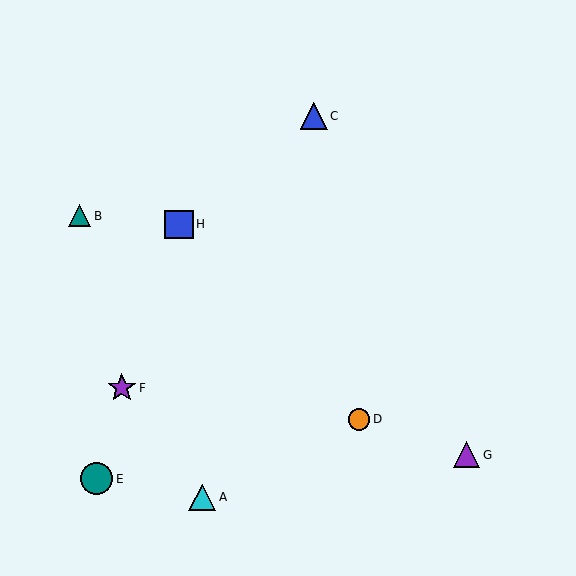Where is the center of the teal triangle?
The center of the teal triangle is at (80, 216).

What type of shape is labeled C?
Shape C is a blue triangle.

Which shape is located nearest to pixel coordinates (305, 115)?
The blue triangle (labeled C) at (314, 116) is nearest to that location.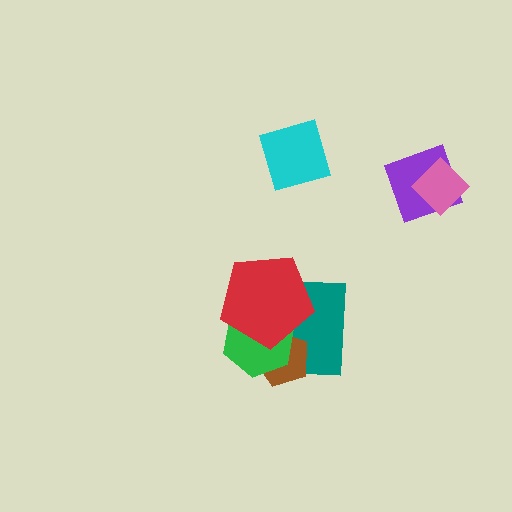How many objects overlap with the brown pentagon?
3 objects overlap with the brown pentagon.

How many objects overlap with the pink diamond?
1 object overlaps with the pink diamond.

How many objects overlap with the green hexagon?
3 objects overlap with the green hexagon.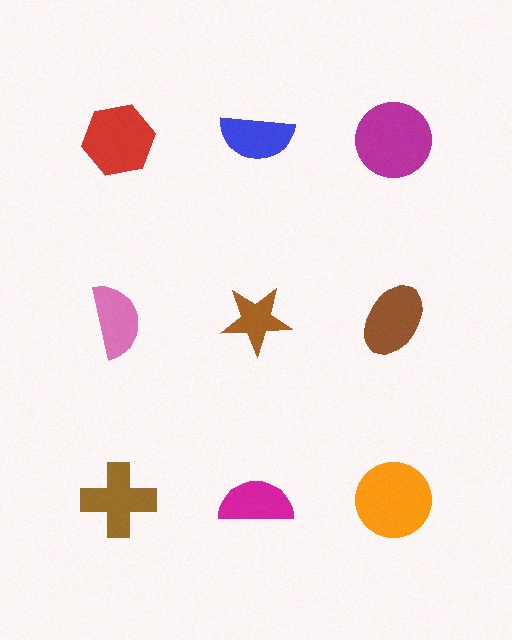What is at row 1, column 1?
A red hexagon.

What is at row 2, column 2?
A brown star.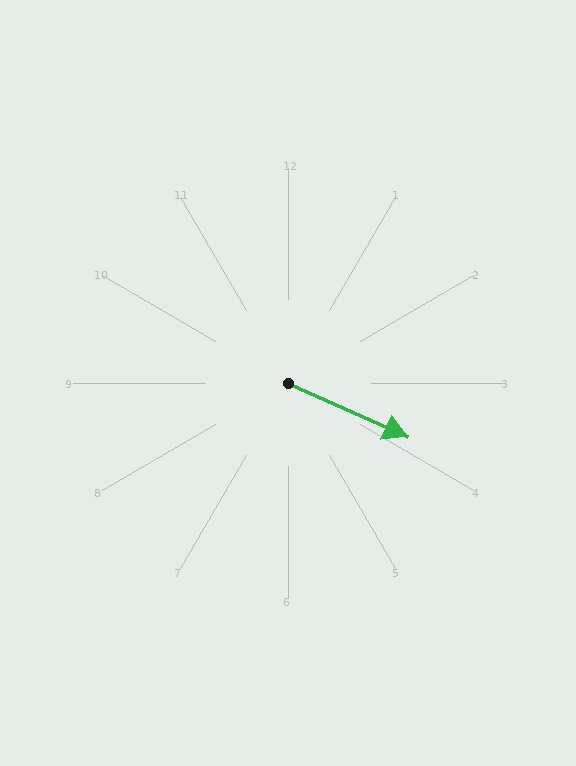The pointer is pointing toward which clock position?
Roughly 4 o'clock.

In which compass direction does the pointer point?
Southeast.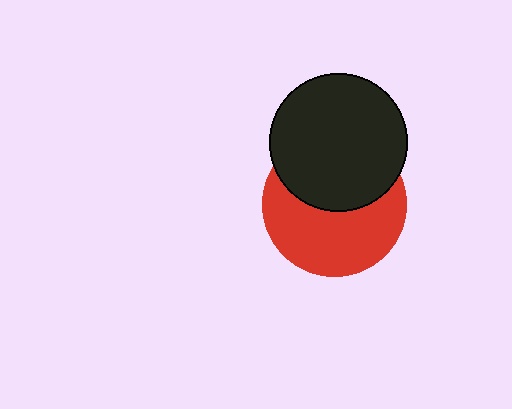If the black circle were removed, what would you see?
You would see the complete red circle.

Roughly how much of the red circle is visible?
About half of it is visible (roughly 56%).